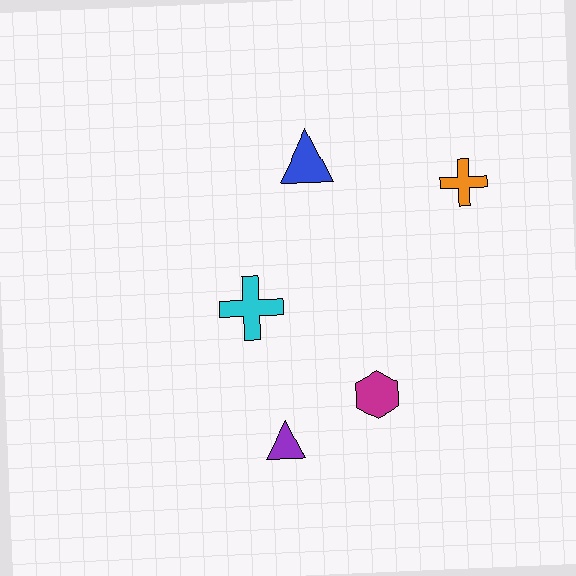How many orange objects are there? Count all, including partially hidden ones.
There is 1 orange object.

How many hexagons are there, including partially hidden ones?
There is 1 hexagon.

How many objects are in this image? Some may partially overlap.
There are 5 objects.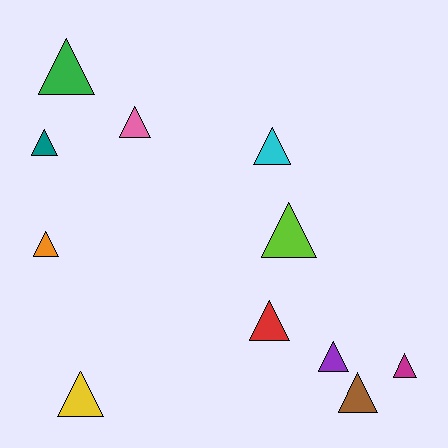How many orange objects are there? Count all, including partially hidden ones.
There is 1 orange object.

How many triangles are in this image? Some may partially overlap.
There are 11 triangles.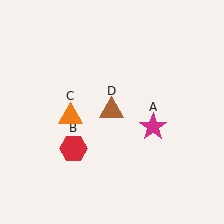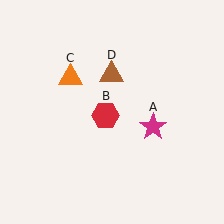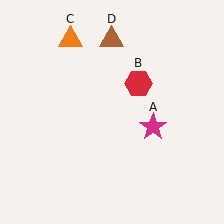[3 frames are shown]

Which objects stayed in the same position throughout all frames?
Magenta star (object A) remained stationary.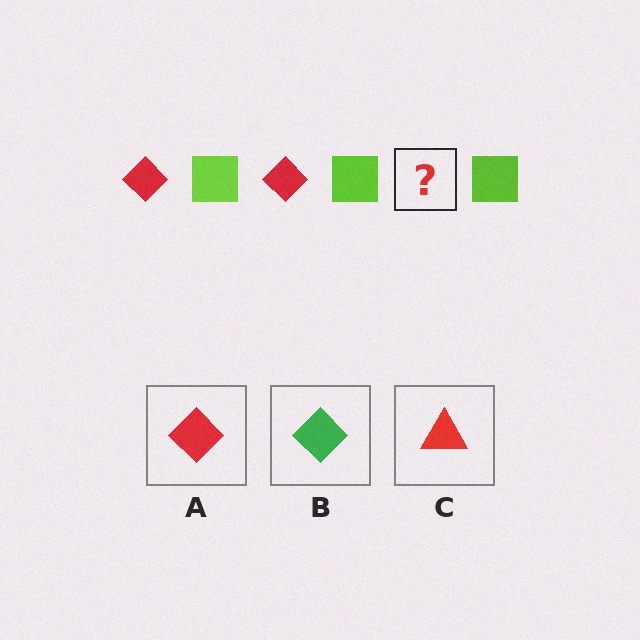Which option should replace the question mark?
Option A.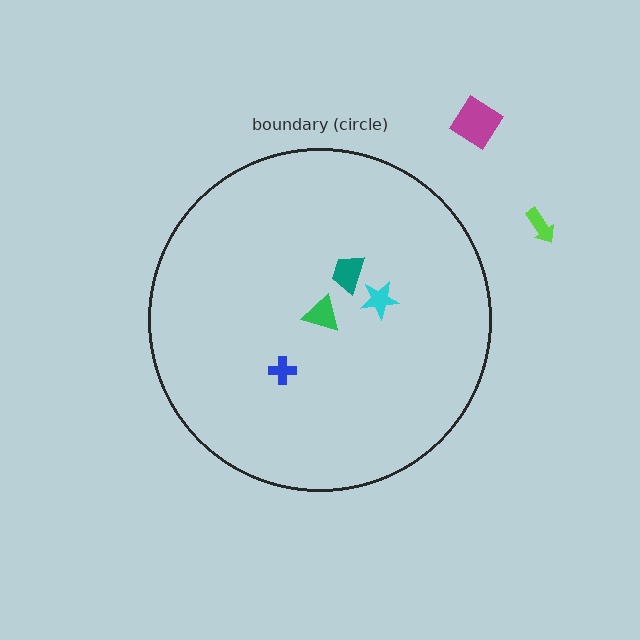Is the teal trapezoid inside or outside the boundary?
Inside.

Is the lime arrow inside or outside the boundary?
Outside.